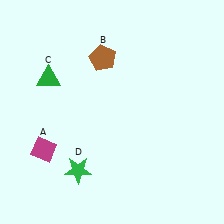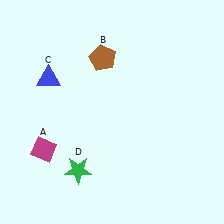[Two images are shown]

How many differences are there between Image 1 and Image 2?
There is 1 difference between the two images.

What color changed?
The triangle (C) changed from green in Image 1 to blue in Image 2.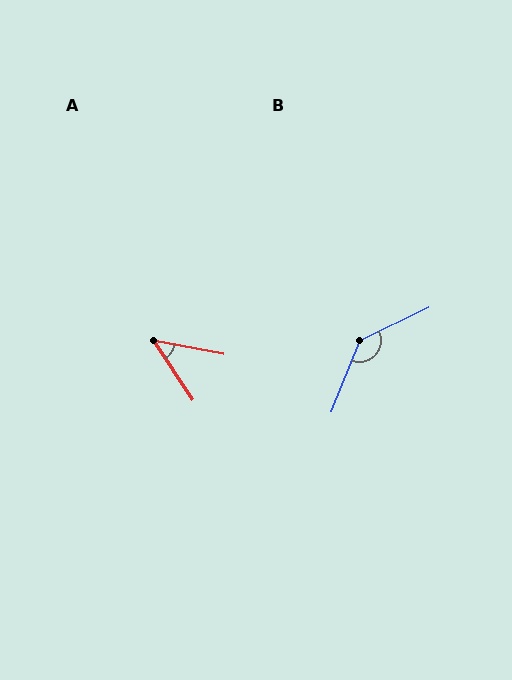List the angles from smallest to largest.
A (45°), B (137°).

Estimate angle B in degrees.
Approximately 137 degrees.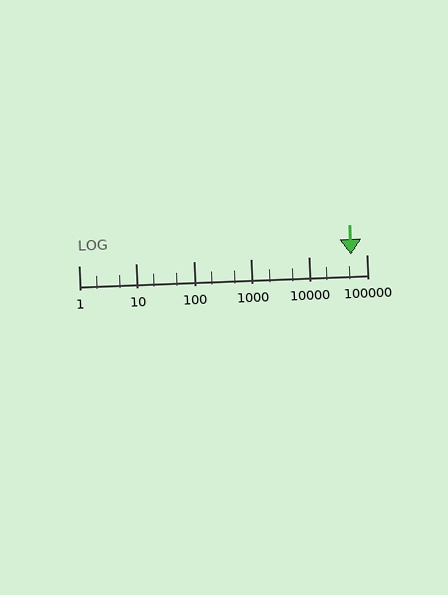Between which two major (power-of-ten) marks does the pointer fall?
The pointer is between 10000 and 100000.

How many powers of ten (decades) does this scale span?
The scale spans 5 decades, from 1 to 100000.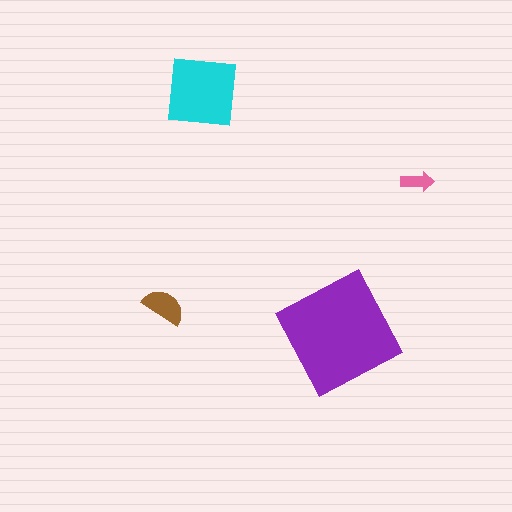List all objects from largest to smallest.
The purple square, the cyan square, the brown semicircle, the pink arrow.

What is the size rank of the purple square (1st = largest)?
1st.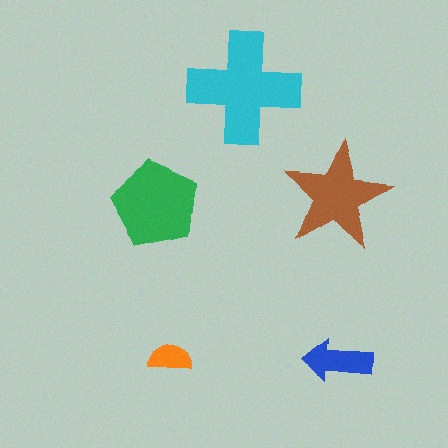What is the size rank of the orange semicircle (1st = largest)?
5th.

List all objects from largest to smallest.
The cyan cross, the green pentagon, the brown star, the blue arrow, the orange semicircle.